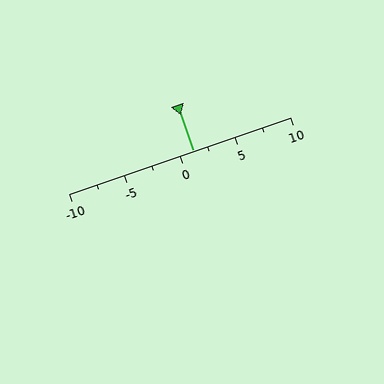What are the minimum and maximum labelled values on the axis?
The axis runs from -10 to 10.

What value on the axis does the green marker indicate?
The marker indicates approximately 1.2.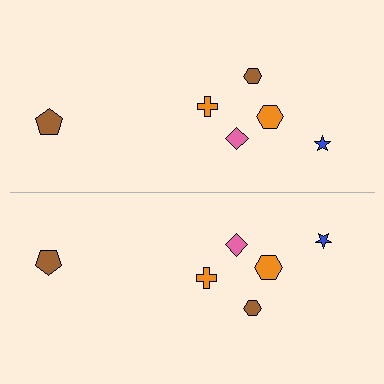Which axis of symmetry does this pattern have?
The pattern has a horizontal axis of symmetry running through the center of the image.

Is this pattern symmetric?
Yes, this pattern has bilateral (reflection) symmetry.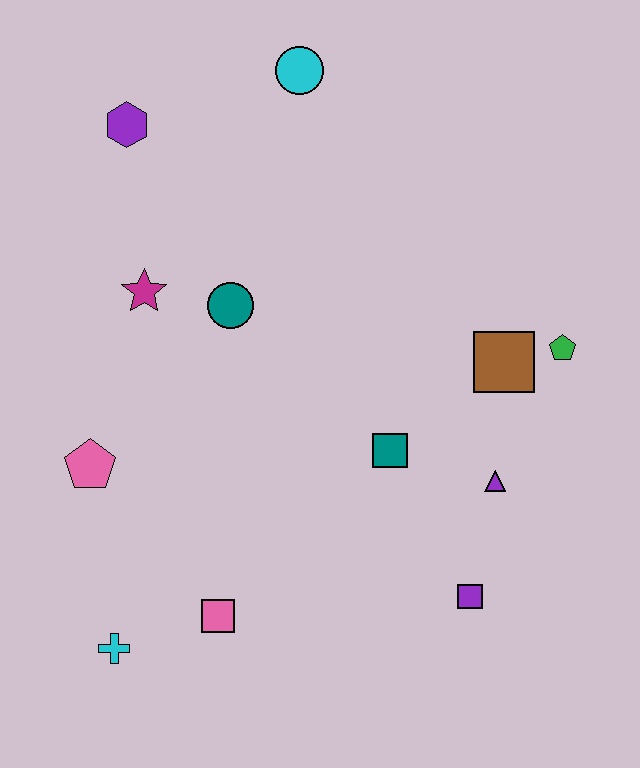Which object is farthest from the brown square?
The cyan cross is farthest from the brown square.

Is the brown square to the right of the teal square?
Yes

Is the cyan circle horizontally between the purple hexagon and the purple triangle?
Yes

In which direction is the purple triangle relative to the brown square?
The purple triangle is below the brown square.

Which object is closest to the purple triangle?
The teal square is closest to the purple triangle.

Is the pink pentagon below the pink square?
No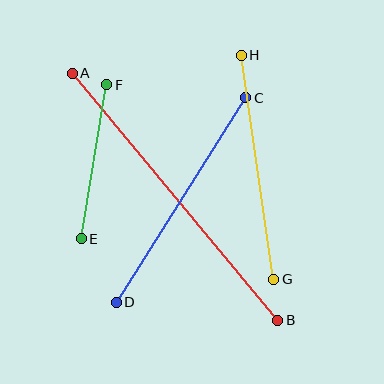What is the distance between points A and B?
The distance is approximately 321 pixels.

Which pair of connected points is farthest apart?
Points A and B are farthest apart.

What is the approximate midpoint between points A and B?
The midpoint is at approximately (175, 197) pixels.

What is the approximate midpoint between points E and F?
The midpoint is at approximately (94, 162) pixels.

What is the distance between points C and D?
The distance is approximately 242 pixels.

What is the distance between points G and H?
The distance is approximately 226 pixels.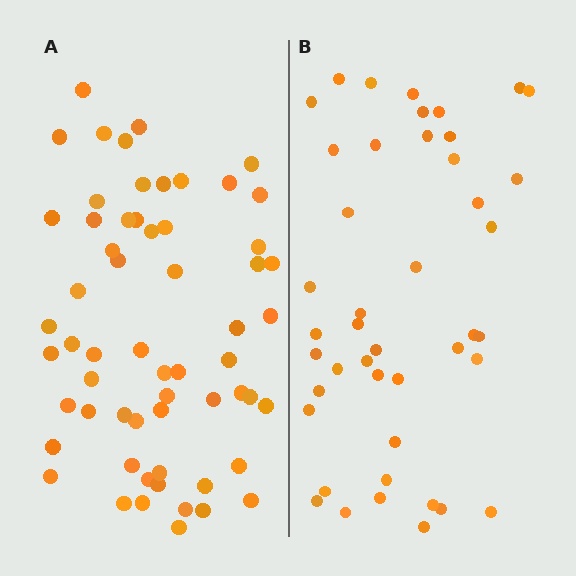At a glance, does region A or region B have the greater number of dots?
Region A (the left region) has more dots.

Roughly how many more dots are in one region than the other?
Region A has approximately 15 more dots than region B.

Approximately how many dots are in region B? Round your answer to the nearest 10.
About 40 dots. (The exact count is 44, which rounds to 40.)